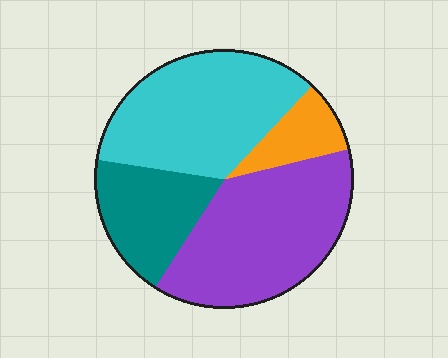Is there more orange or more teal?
Teal.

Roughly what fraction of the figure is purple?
Purple covers roughly 40% of the figure.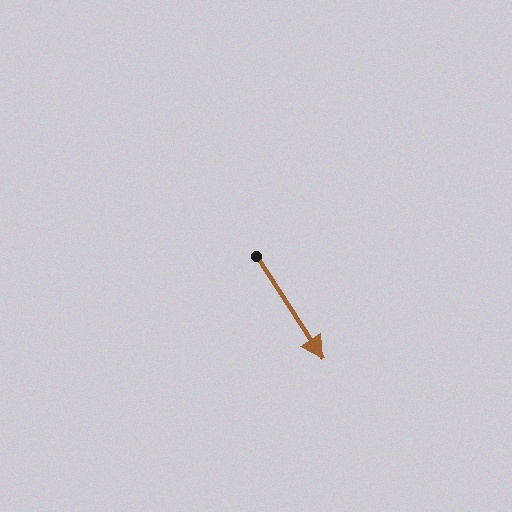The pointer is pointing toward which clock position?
Roughly 5 o'clock.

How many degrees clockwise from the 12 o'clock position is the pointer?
Approximately 147 degrees.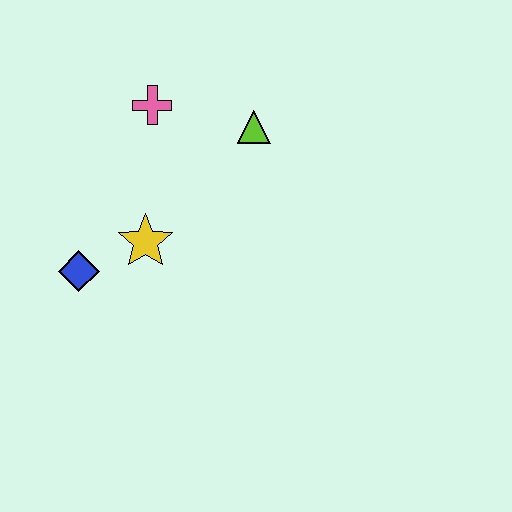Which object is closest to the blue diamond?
The yellow star is closest to the blue diamond.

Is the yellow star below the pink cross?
Yes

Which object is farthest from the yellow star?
The lime triangle is farthest from the yellow star.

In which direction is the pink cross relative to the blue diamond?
The pink cross is above the blue diamond.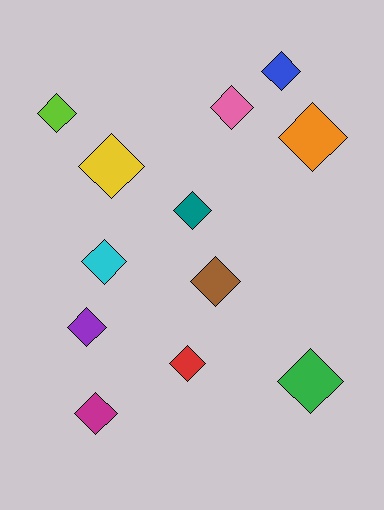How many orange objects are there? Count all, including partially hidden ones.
There is 1 orange object.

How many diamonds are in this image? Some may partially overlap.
There are 12 diamonds.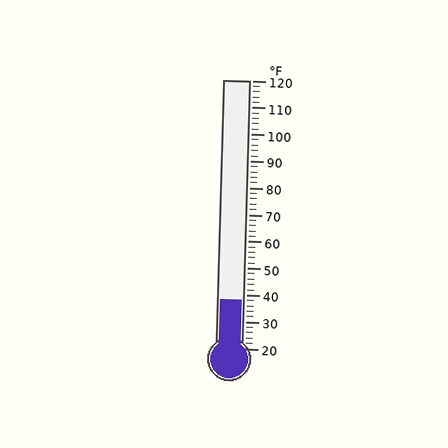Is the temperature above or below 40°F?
The temperature is below 40°F.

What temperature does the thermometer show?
The thermometer shows approximately 38°F.